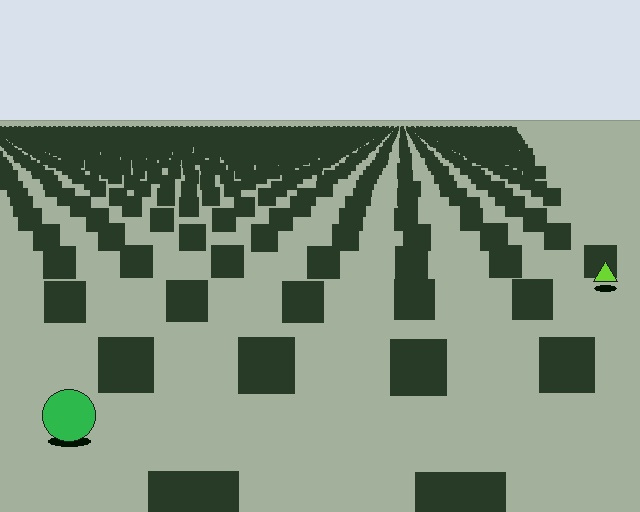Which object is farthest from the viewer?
The lime triangle is farthest from the viewer. It appears smaller and the ground texture around it is denser.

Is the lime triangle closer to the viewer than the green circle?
No. The green circle is closer — you can tell from the texture gradient: the ground texture is coarser near it.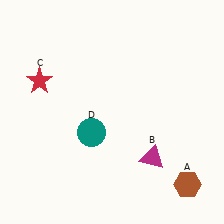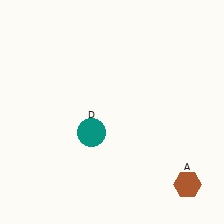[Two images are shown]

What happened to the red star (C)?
The red star (C) was removed in Image 2. It was in the top-left area of Image 1.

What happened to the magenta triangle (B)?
The magenta triangle (B) was removed in Image 2. It was in the bottom-right area of Image 1.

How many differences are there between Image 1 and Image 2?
There are 2 differences between the two images.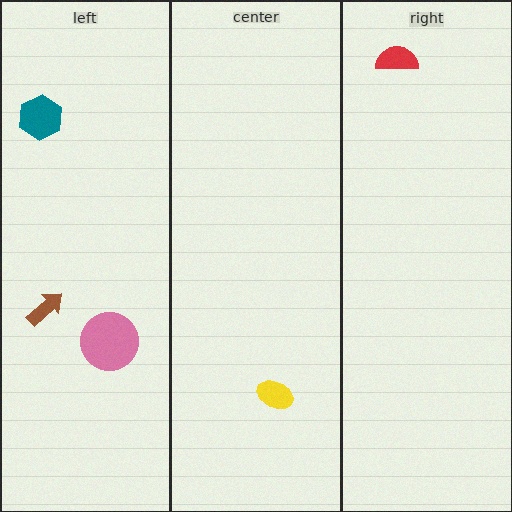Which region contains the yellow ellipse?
The center region.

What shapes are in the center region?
The yellow ellipse.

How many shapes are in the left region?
3.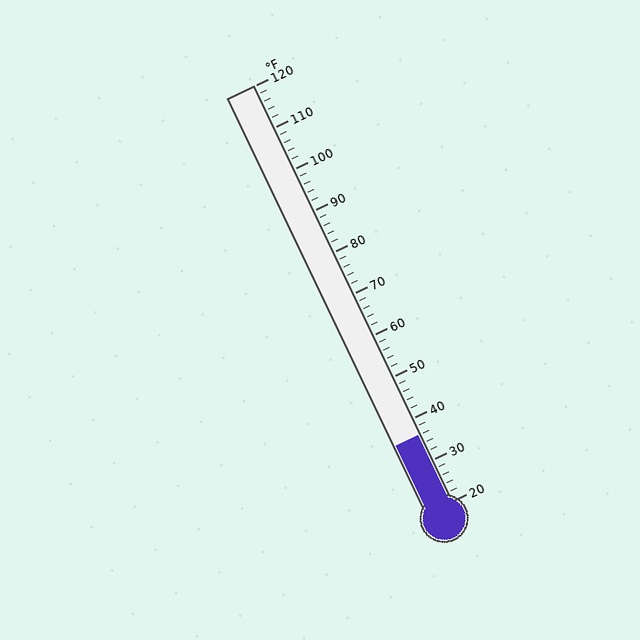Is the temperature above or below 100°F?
The temperature is below 100°F.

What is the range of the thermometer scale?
The thermometer scale ranges from 20°F to 120°F.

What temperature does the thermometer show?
The thermometer shows approximately 36°F.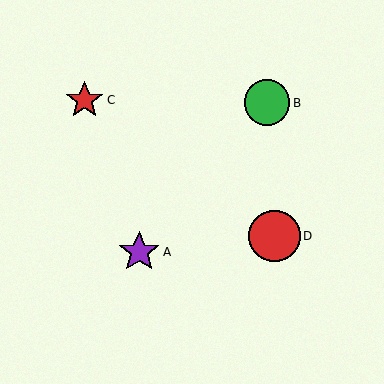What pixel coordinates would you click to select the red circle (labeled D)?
Click at (274, 236) to select the red circle D.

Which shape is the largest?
The red circle (labeled D) is the largest.